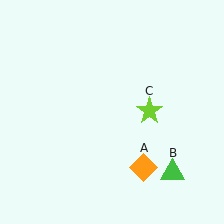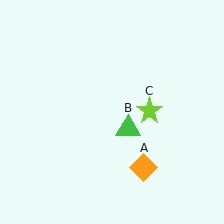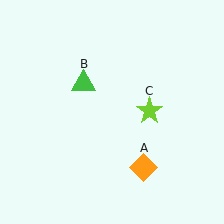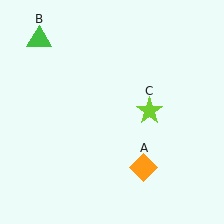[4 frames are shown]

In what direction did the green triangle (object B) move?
The green triangle (object B) moved up and to the left.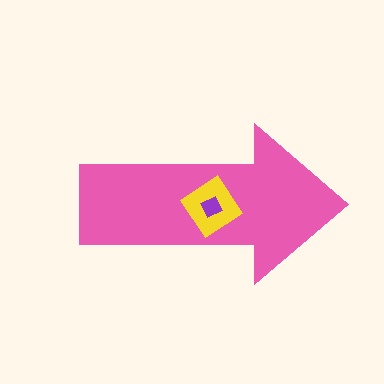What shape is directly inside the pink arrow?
The yellow diamond.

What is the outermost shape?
The pink arrow.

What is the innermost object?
The purple square.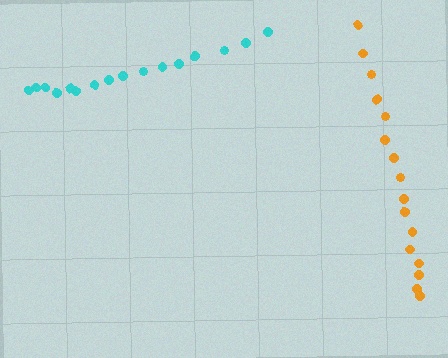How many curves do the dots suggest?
There are 2 distinct paths.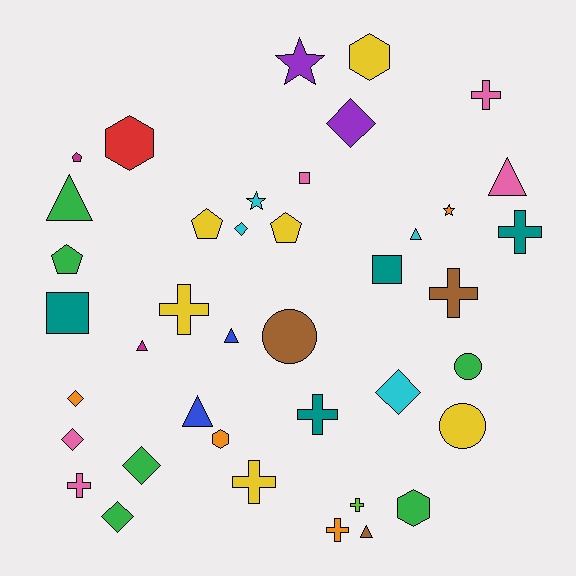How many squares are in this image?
There are 3 squares.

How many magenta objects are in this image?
There are 2 magenta objects.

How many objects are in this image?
There are 40 objects.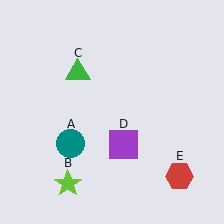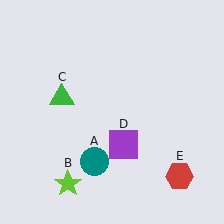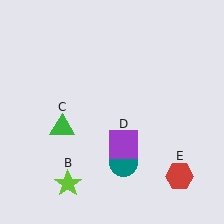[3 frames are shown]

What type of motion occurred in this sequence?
The teal circle (object A), green triangle (object C) rotated counterclockwise around the center of the scene.